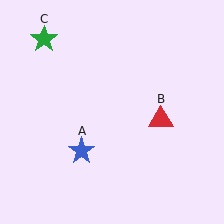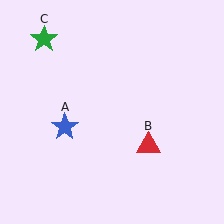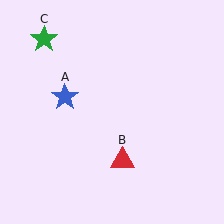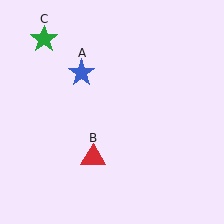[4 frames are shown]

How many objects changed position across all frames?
2 objects changed position: blue star (object A), red triangle (object B).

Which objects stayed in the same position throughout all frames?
Green star (object C) remained stationary.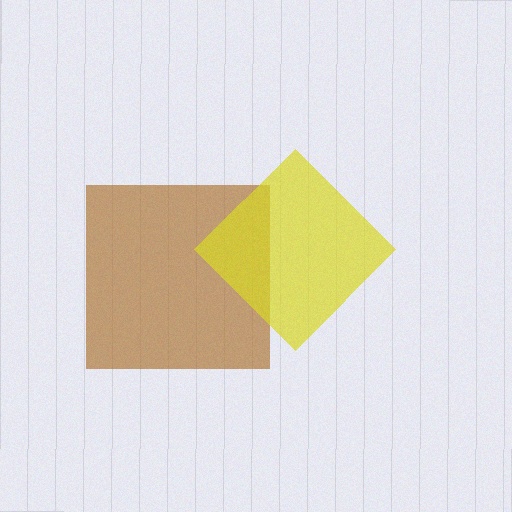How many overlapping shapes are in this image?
There are 2 overlapping shapes in the image.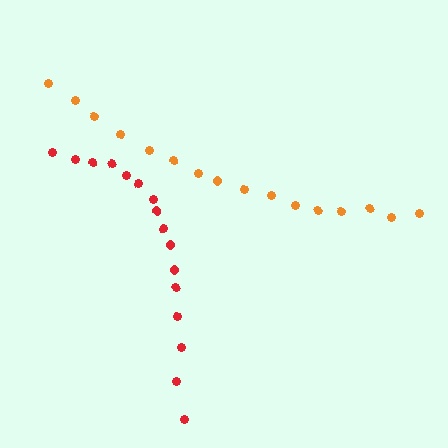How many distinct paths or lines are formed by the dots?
There are 2 distinct paths.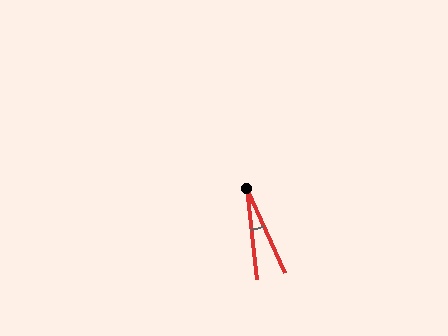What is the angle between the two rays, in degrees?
Approximately 18 degrees.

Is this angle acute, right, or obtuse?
It is acute.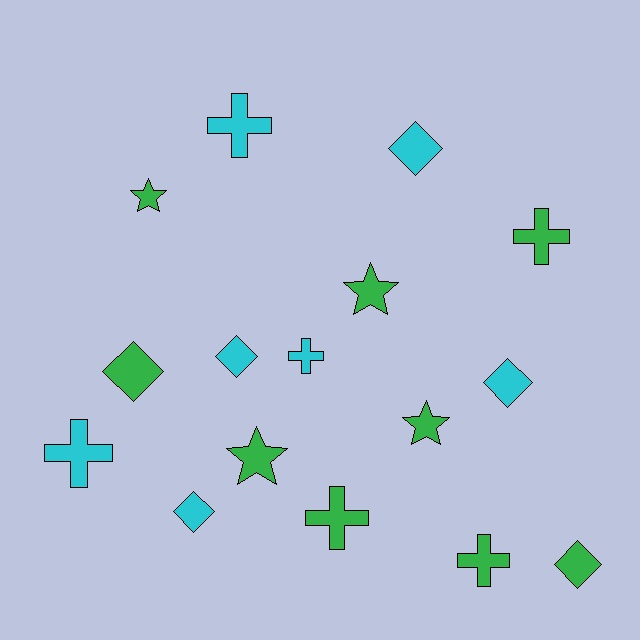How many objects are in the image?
There are 16 objects.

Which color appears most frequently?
Green, with 9 objects.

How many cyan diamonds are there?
There are 4 cyan diamonds.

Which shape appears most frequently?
Cross, with 6 objects.